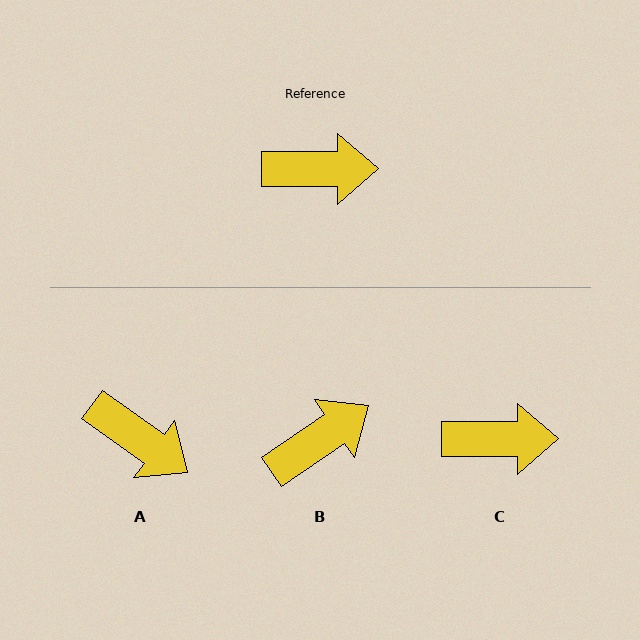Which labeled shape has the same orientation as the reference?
C.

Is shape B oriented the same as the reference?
No, it is off by about 35 degrees.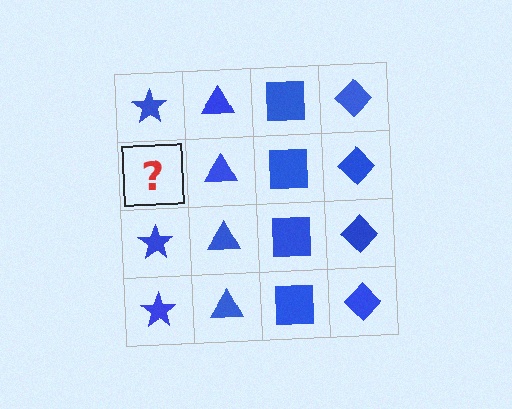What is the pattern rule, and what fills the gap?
The rule is that each column has a consistent shape. The gap should be filled with a blue star.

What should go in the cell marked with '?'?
The missing cell should contain a blue star.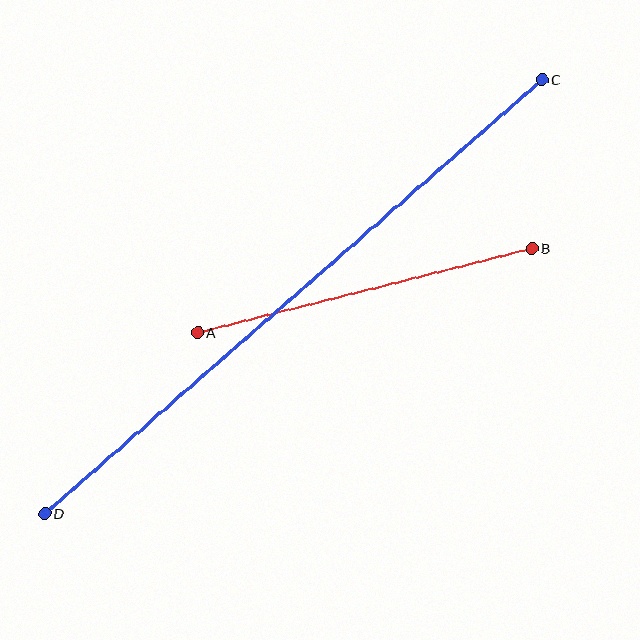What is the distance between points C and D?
The distance is approximately 660 pixels.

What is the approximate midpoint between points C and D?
The midpoint is at approximately (293, 296) pixels.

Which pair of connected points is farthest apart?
Points C and D are farthest apart.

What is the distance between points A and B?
The distance is approximately 345 pixels.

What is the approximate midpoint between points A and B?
The midpoint is at approximately (365, 290) pixels.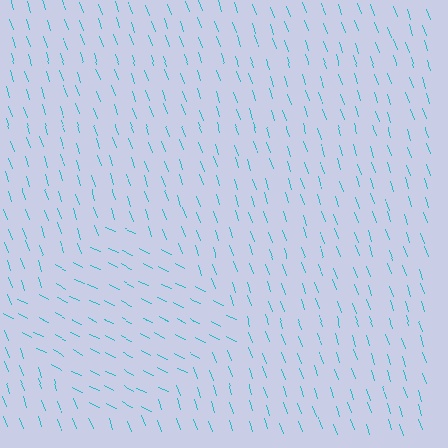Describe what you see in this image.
The image is filled with small cyan line segments. A diamond region in the image has lines oriented differently from the surrounding lines, creating a visible texture boundary.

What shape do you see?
I see a diamond.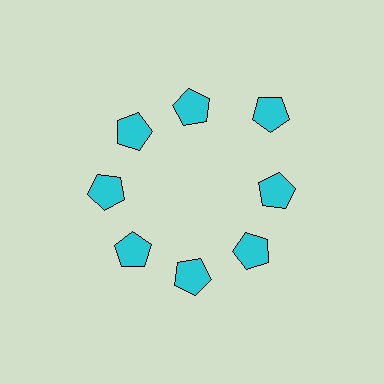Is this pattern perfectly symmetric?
No. The 8 cyan pentagons are arranged in a ring, but one element near the 2 o'clock position is pushed outward from the center, breaking the 8-fold rotational symmetry.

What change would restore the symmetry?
The symmetry would be restored by moving it inward, back onto the ring so that all 8 pentagons sit at equal angles and equal distance from the center.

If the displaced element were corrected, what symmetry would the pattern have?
It would have 8-fold rotational symmetry — the pattern would map onto itself every 45 degrees.